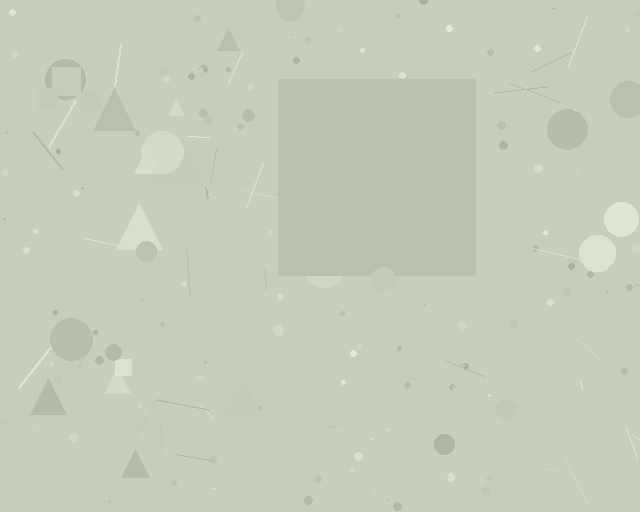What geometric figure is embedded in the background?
A square is embedded in the background.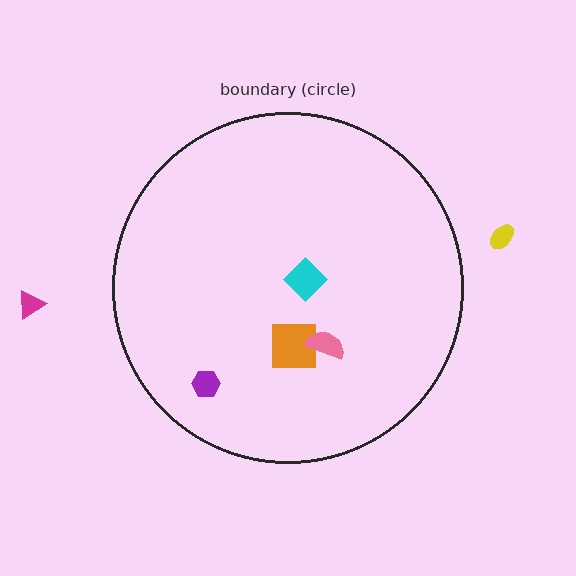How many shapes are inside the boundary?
4 inside, 2 outside.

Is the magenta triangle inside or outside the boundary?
Outside.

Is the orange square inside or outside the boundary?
Inside.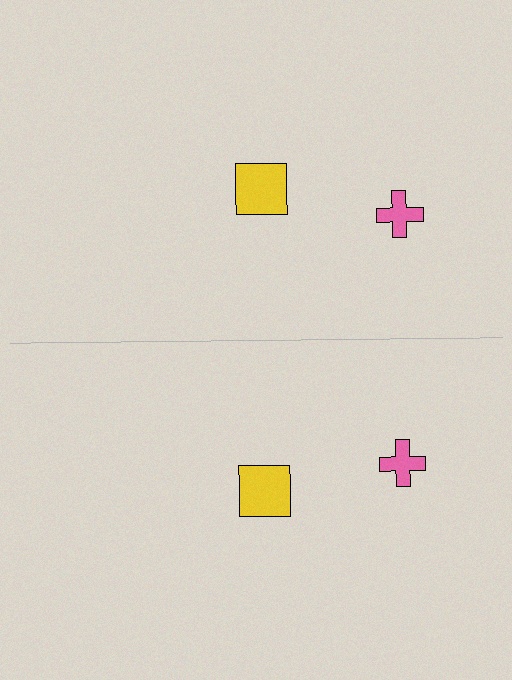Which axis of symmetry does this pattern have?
The pattern has a horizontal axis of symmetry running through the center of the image.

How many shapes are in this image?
There are 4 shapes in this image.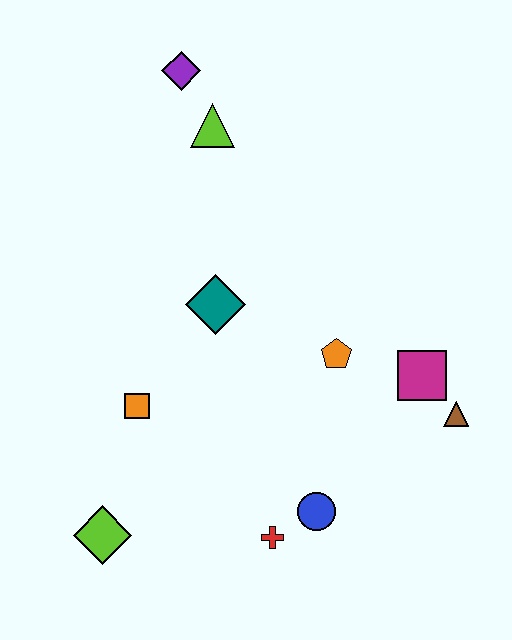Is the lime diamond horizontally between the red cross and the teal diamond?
No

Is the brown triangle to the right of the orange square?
Yes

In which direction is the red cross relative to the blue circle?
The red cross is to the left of the blue circle.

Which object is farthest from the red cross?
The purple diamond is farthest from the red cross.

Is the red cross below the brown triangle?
Yes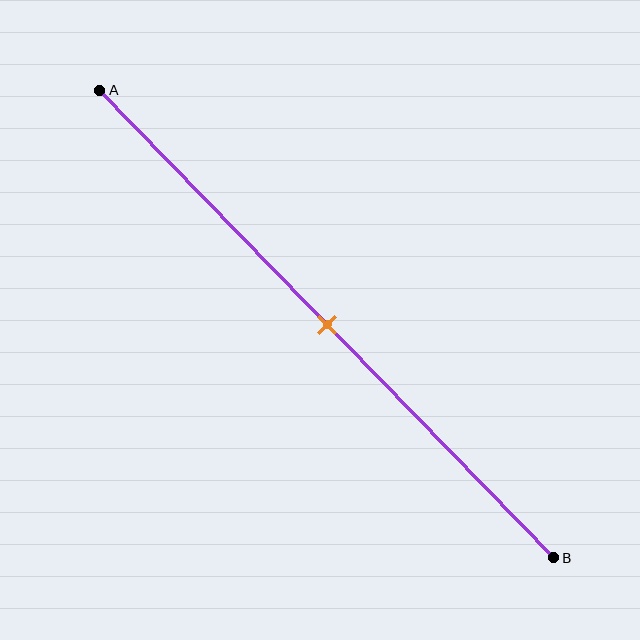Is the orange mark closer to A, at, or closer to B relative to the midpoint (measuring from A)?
The orange mark is approximately at the midpoint of segment AB.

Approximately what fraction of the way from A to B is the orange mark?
The orange mark is approximately 50% of the way from A to B.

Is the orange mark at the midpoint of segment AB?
Yes, the mark is approximately at the midpoint.